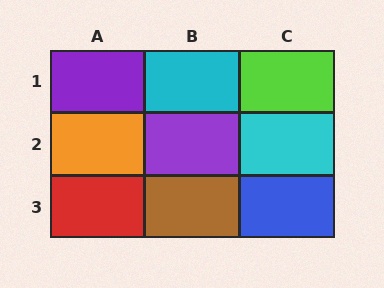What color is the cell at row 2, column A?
Orange.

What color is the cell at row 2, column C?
Cyan.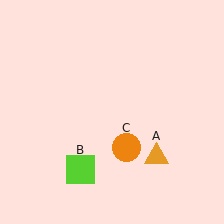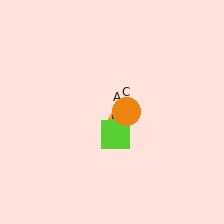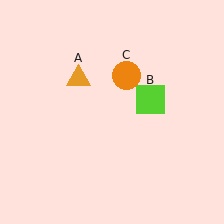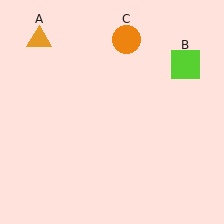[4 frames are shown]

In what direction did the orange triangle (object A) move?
The orange triangle (object A) moved up and to the left.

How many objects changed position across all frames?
3 objects changed position: orange triangle (object A), lime square (object B), orange circle (object C).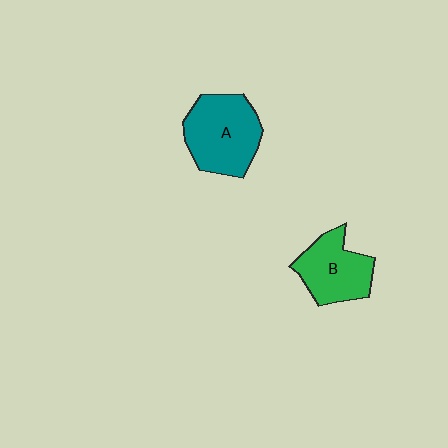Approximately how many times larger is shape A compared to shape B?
Approximately 1.3 times.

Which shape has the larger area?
Shape A (teal).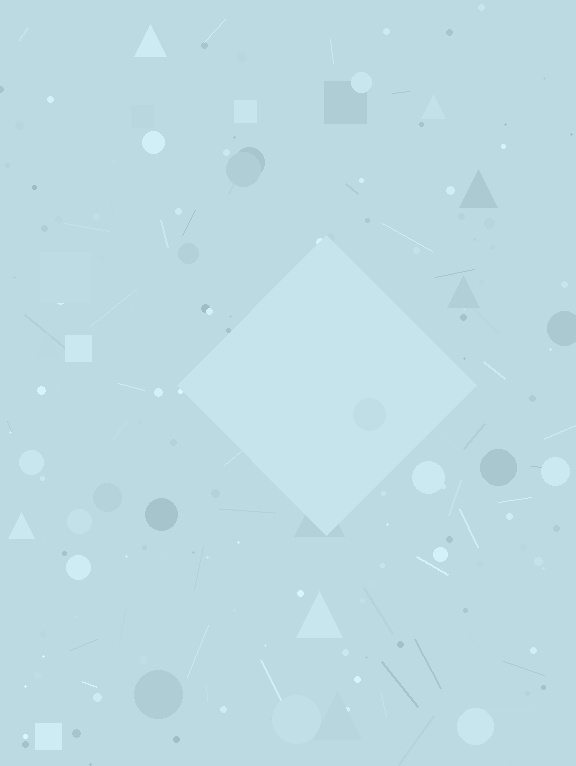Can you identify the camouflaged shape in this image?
The camouflaged shape is a diamond.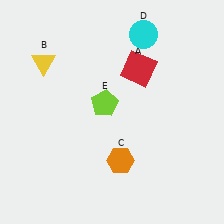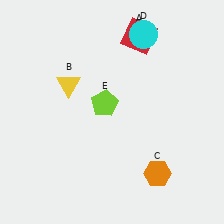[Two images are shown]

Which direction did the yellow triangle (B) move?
The yellow triangle (B) moved right.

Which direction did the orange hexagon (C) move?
The orange hexagon (C) moved right.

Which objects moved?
The objects that moved are: the red square (A), the yellow triangle (B), the orange hexagon (C).